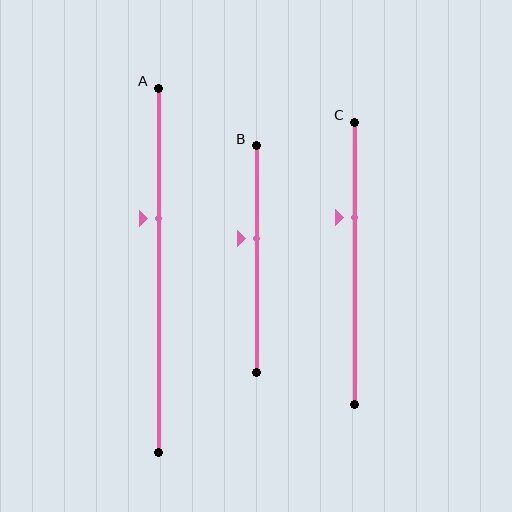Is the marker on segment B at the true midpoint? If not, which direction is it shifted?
No, the marker on segment B is shifted upward by about 9% of the segment length.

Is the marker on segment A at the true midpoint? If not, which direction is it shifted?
No, the marker on segment A is shifted upward by about 14% of the segment length.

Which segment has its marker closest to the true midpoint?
Segment B has its marker closest to the true midpoint.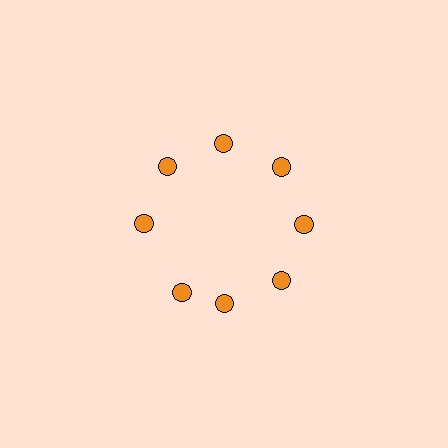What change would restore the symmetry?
The symmetry would be restored by rotating it back into even spacing with its neighbors so that all 8 circles sit at equal angles and equal distance from the center.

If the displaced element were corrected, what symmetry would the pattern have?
It would have 8-fold rotational symmetry — the pattern would map onto itself every 45 degrees.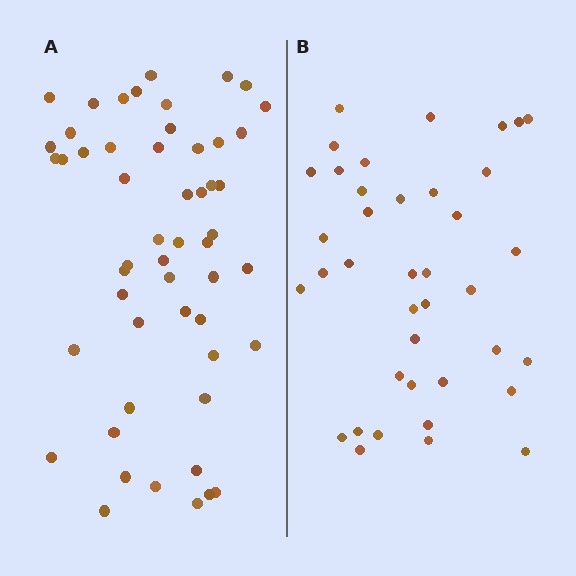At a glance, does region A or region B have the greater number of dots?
Region A (the left region) has more dots.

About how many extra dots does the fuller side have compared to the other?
Region A has approximately 15 more dots than region B.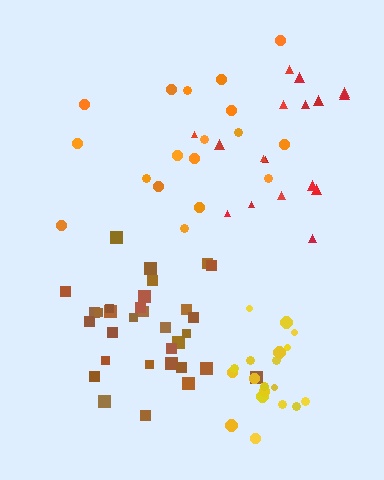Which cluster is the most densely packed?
Brown.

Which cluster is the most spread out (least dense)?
Orange.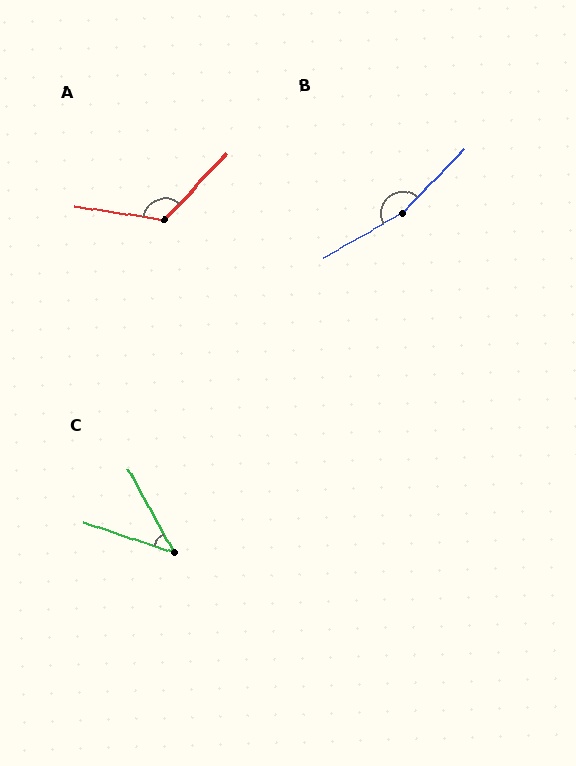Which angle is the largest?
B, at approximately 164 degrees.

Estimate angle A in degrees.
Approximately 124 degrees.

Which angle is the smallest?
C, at approximately 43 degrees.